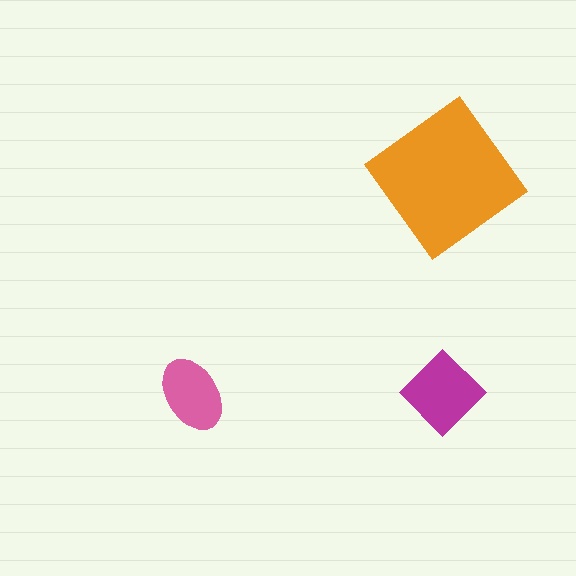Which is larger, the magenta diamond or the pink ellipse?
The magenta diamond.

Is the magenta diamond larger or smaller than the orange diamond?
Smaller.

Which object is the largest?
The orange diamond.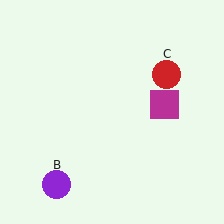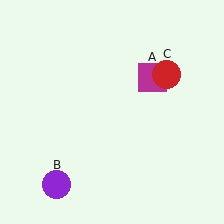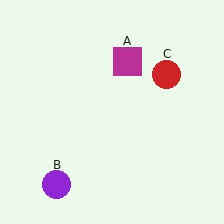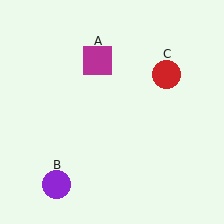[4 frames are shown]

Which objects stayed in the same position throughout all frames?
Purple circle (object B) and red circle (object C) remained stationary.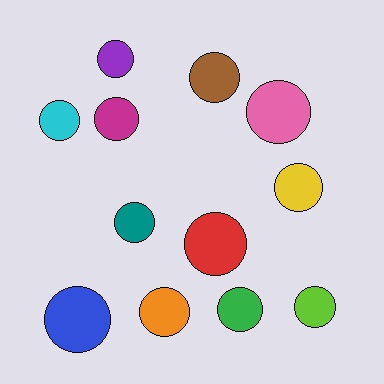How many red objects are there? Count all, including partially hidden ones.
There is 1 red object.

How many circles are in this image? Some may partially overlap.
There are 12 circles.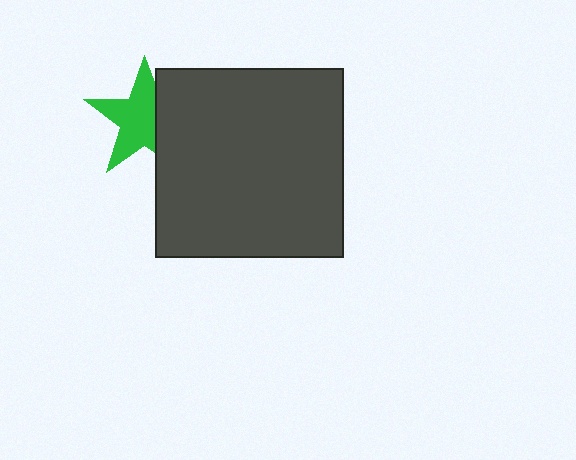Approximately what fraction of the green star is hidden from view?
Roughly 33% of the green star is hidden behind the dark gray square.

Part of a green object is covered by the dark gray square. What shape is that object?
It is a star.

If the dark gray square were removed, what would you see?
You would see the complete green star.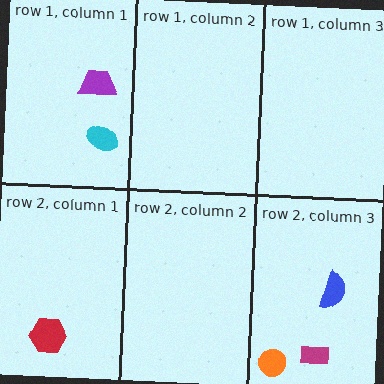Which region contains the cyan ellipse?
The row 1, column 1 region.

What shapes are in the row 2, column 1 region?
The red hexagon.